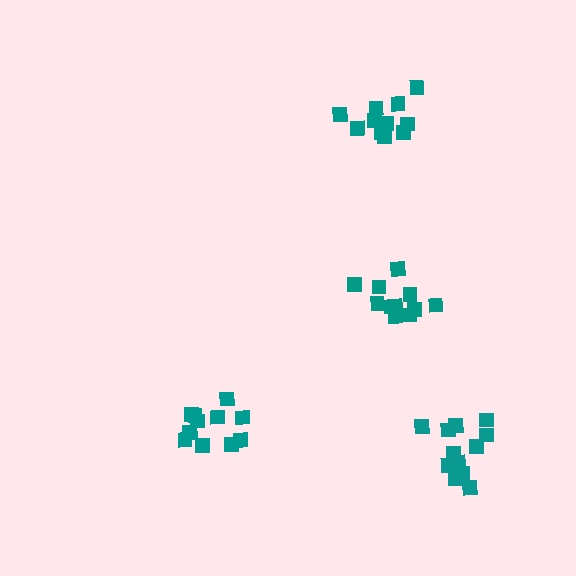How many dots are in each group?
Group 1: 11 dots, Group 2: 11 dots, Group 3: 11 dots, Group 4: 12 dots (45 total).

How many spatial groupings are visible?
There are 4 spatial groupings.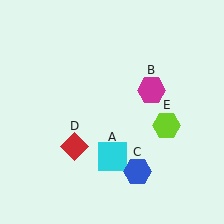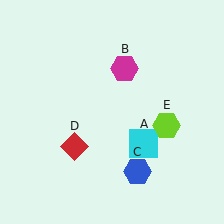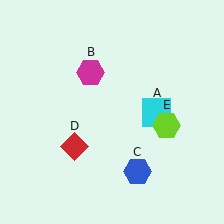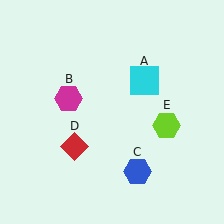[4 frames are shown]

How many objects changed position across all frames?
2 objects changed position: cyan square (object A), magenta hexagon (object B).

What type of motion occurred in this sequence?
The cyan square (object A), magenta hexagon (object B) rotated counterclockwise around the center of the scene.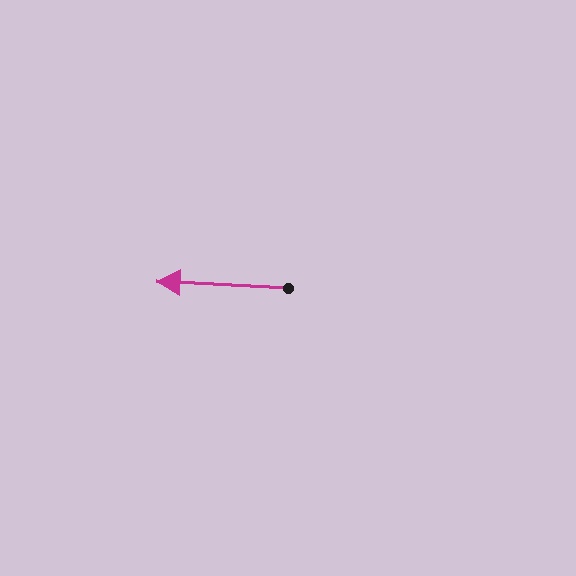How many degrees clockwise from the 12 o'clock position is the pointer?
Approximately 273 degrees.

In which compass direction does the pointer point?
West.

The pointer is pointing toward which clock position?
Roughly 9 o'clock.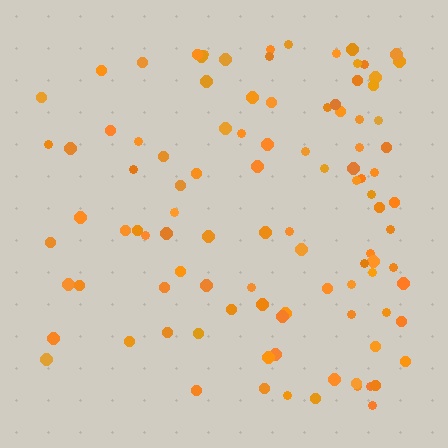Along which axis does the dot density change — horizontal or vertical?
Horizontal.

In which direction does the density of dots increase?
From left to right, with the right side densest.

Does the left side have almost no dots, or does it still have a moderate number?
Still a moderate number, just noticeably fewer than the right.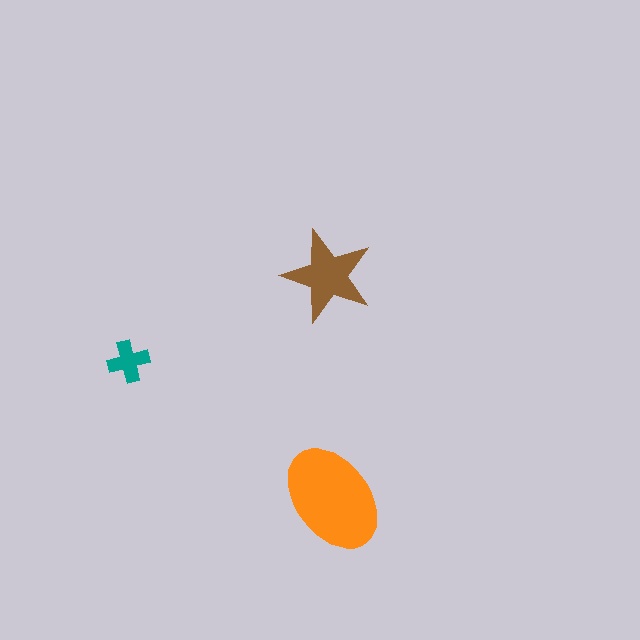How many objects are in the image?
There are 3 objects in the image.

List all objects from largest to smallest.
The orange ellipse, the brown star, the teal cross.